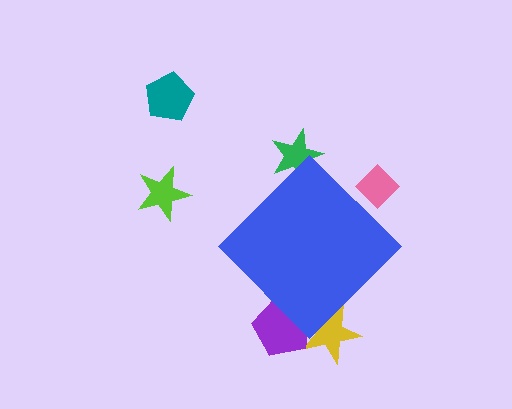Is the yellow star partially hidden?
Yes, the yellow star is partially hidden behind the blue diamond.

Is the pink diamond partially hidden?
Yes, the pink diamond is partially hidden behind the blue diamond.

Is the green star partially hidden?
Yes, the green star is partially hidden behind the blue diamond.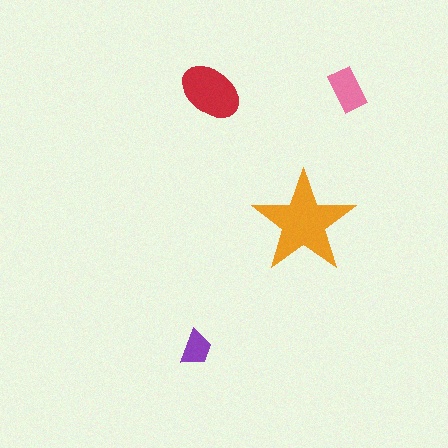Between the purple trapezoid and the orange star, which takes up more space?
The orange star.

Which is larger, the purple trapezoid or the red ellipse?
The red ellipse.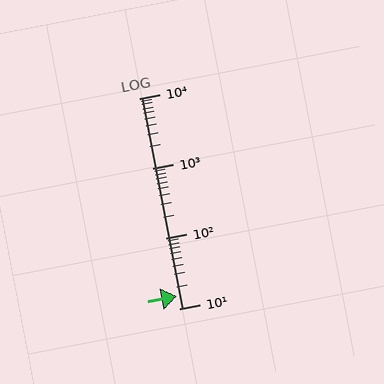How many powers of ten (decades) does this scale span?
The scale spans 3 decades, from 10 to 10000.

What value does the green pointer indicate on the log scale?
The pointer indicates approximately 15.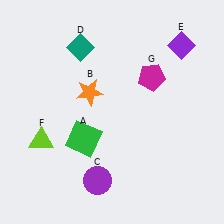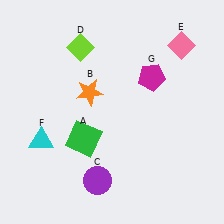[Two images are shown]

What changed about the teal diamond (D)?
In Image 1, D is teal. In Image 2, it changed to lime.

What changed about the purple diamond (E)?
In Image 1, E is purple. In Image 2, it changed to pink.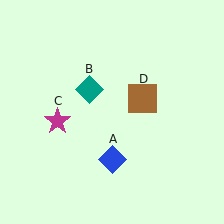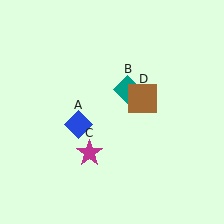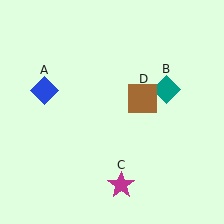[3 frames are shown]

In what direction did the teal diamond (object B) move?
The teal diamond (object B) moved right.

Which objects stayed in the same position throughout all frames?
Brown square (object D) remained stationary.